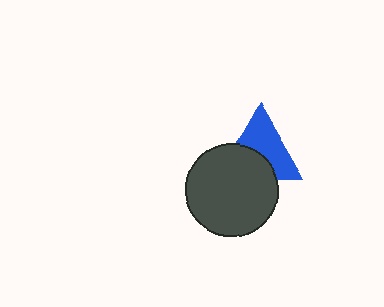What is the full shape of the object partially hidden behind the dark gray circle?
The partially hidden object is a blue triangle.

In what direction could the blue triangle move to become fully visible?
The blue triangle could move up. That would shift it out from behind the dark gray circle entirely.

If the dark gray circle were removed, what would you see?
You would see the complete blue triangle.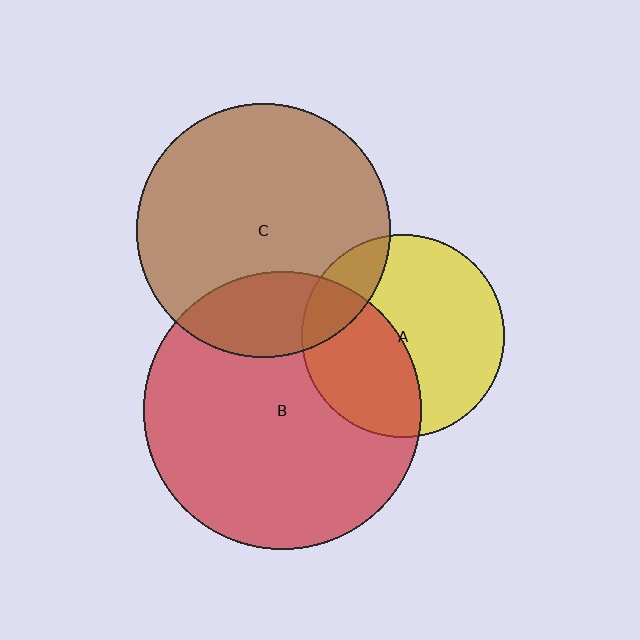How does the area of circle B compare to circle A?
Approximately 1.9 times.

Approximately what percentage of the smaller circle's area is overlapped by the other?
Approximately 20%.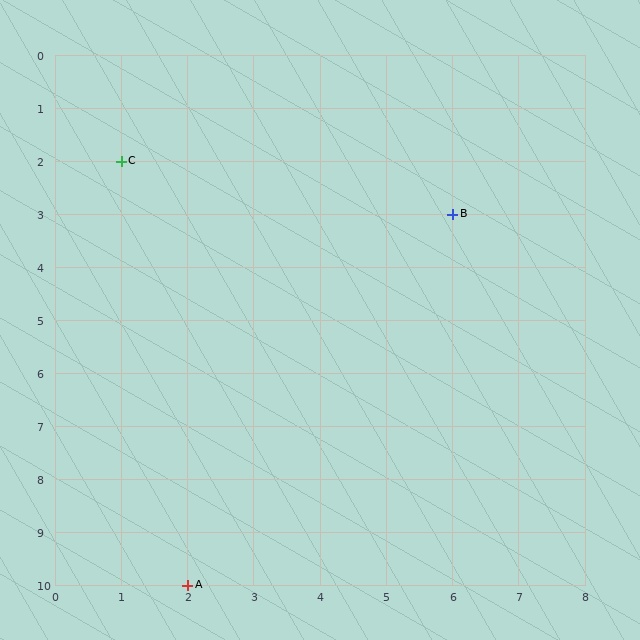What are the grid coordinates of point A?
Point A is at grid coordinates (2, 10).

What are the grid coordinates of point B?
Point B is at grid coordinates (6, 3).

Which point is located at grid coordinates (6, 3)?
Point B is at (6, 3).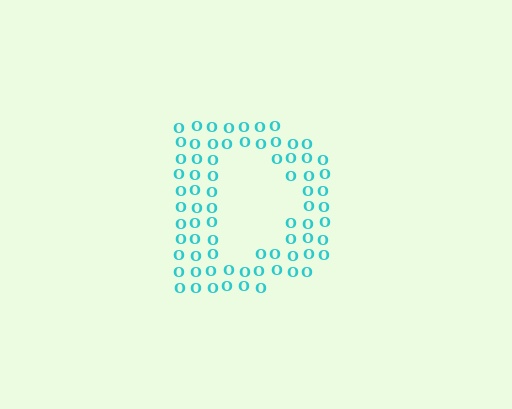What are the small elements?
The small elements are letter O's.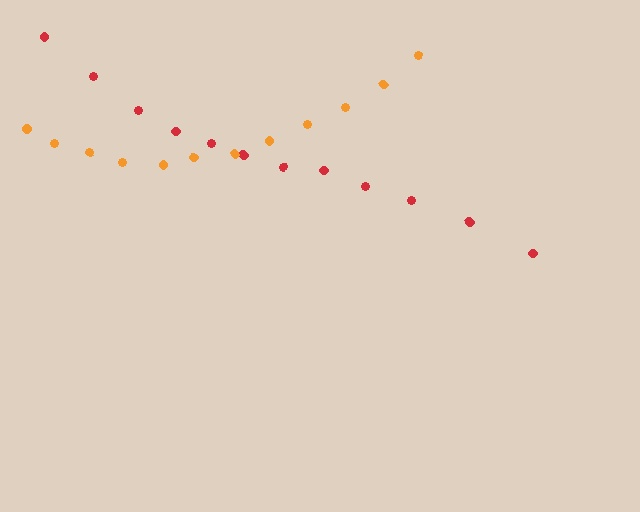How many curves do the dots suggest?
There are 2 distinct paths.